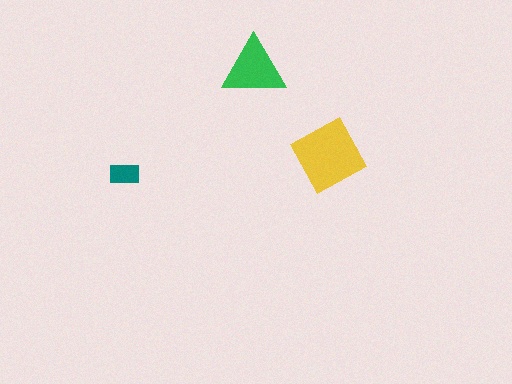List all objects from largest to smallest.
The yellow square, the green triangle, the teal rectangle.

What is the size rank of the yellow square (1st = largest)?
1st.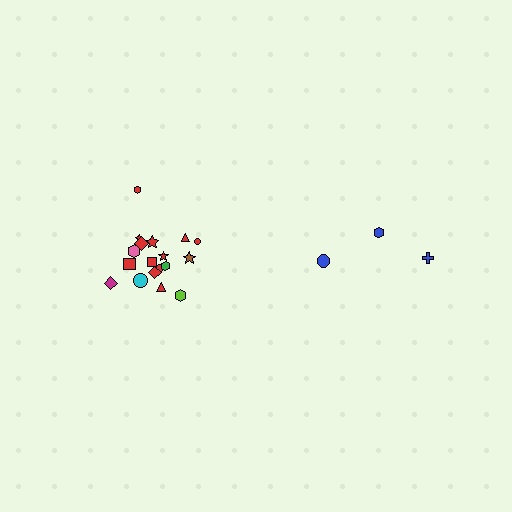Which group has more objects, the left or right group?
The left group.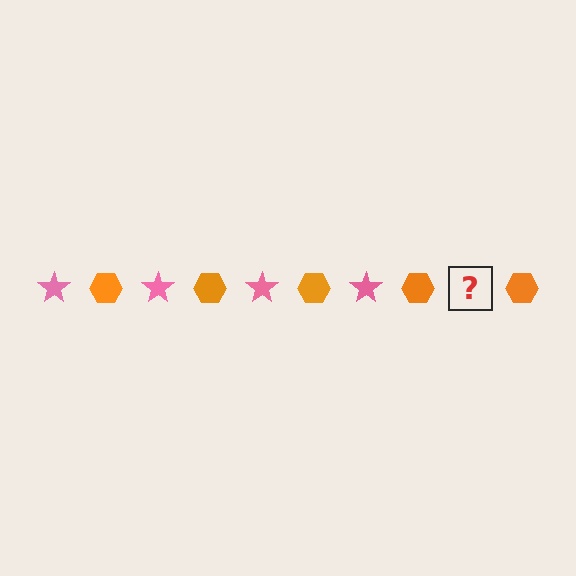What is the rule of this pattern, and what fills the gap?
The rule is that the pattern alternates between pink star and orange hexagon. The gap should be filled with a pink star.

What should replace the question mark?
The question mark should be replaced with a pink star.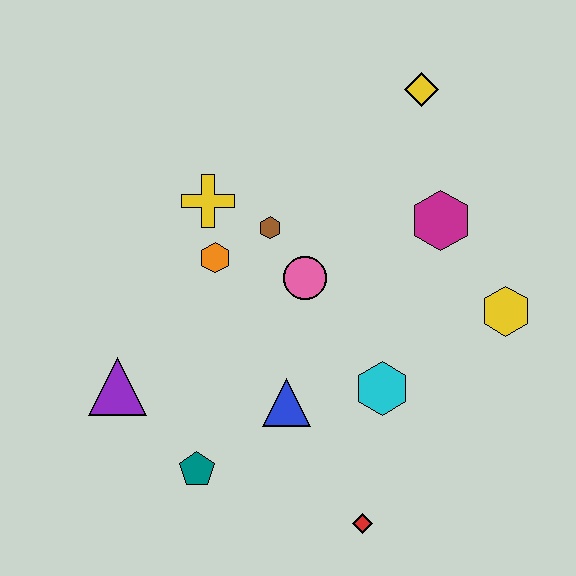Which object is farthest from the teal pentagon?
The yellow diamond is farthest from the teal pentagon.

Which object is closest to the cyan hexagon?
The blue triangle is closest to the cyan hexagon.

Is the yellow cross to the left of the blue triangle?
Yes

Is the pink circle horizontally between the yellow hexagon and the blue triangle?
Yes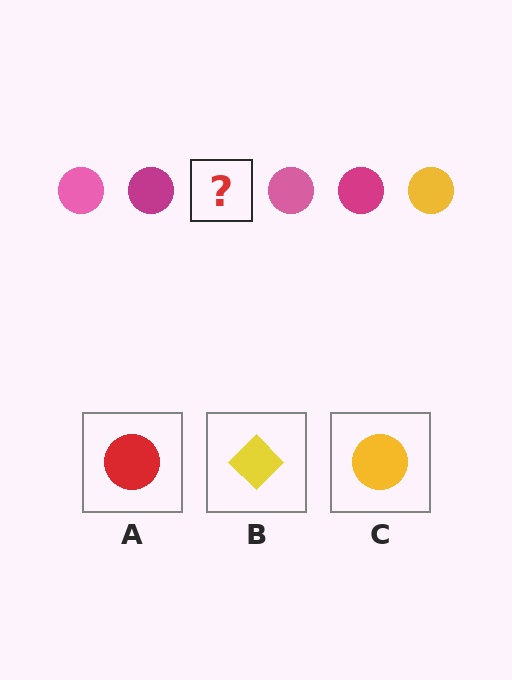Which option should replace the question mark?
Option C.